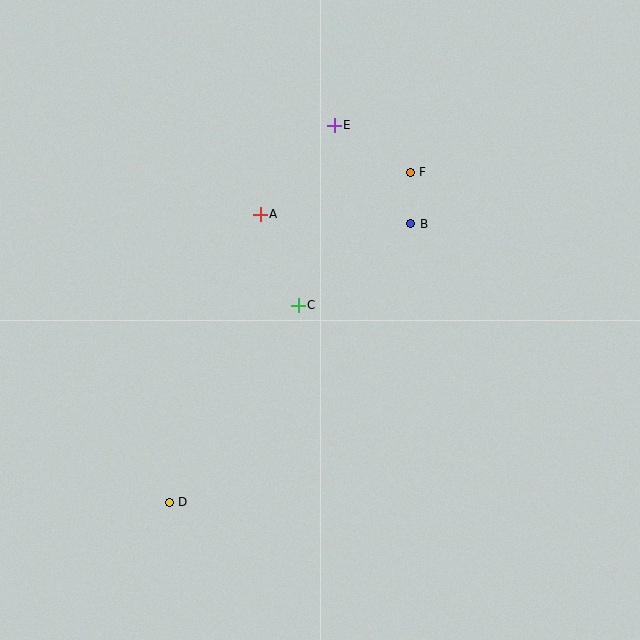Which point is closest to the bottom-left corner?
Point D is closest to the bottom-left corner.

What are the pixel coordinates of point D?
Point D is at (169, 502).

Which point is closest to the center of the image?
Point C at (298, 305) is closest to the center.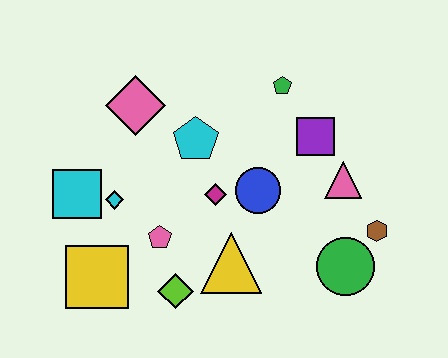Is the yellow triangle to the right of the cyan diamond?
Yes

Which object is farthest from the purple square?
The yellow square is farthest from the purple square.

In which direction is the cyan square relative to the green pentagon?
The cyan square is to the left of the green pentagon.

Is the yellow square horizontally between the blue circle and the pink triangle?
No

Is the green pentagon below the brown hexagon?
No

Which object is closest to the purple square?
The pink triangle is closest to the purple square.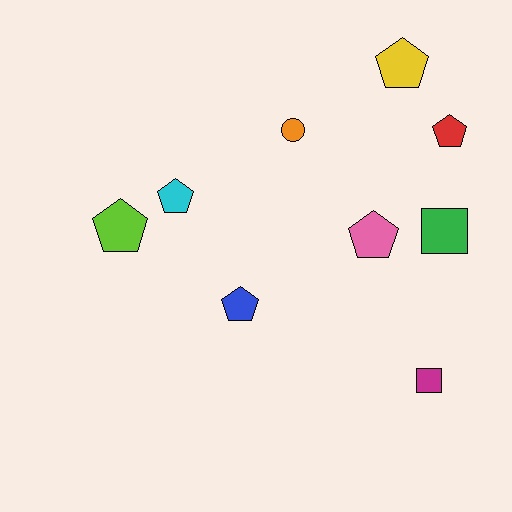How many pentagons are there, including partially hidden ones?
There are 6 pentagons.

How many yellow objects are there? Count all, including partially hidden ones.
There is 1 yellow object.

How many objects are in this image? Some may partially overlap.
There are 9 objects.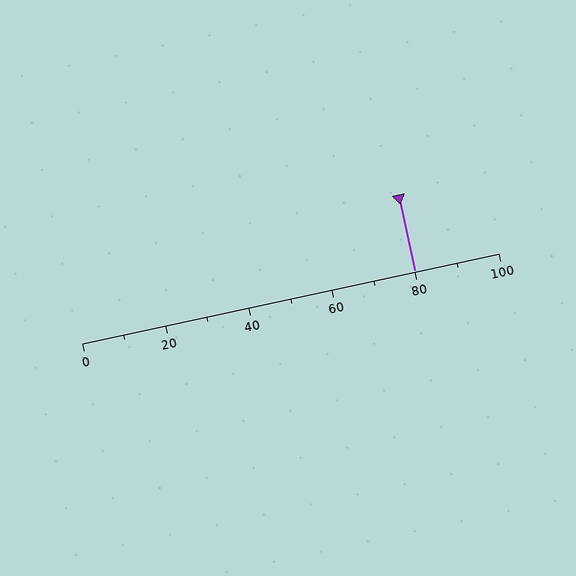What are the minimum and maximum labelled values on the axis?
The axis runs from 0 to 100.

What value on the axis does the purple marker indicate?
The marker indicates approximately 80.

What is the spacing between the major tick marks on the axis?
The major ticks are spaced 20 apart.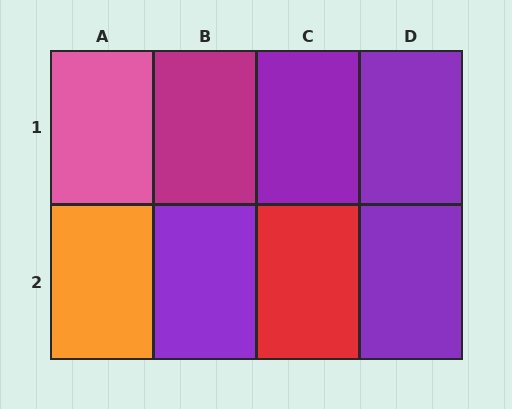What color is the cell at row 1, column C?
Purple.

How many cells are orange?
1 cell is orange.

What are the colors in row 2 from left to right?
Orange, purple, red, purple.